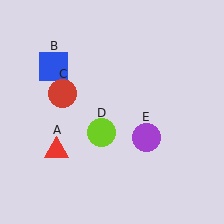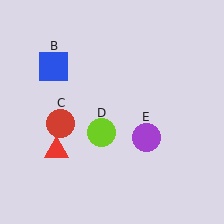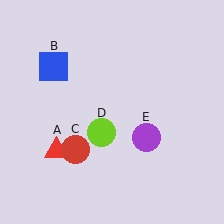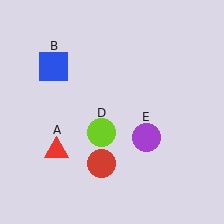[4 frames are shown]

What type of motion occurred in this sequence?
The red circle (object C) rotated counterclockwise around the center of the scene.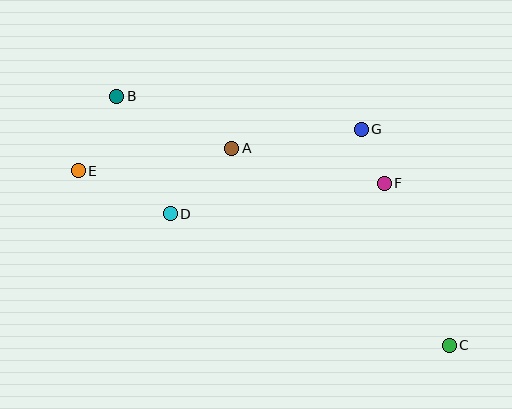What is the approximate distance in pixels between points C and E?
The distance between C and E is approximately 410 pixels.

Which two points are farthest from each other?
Points B and C are farthest from each other.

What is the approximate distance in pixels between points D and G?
The distance between D and G is approximately 209 pixels.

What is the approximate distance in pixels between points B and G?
The distance between B and G is approximately 247 pixels.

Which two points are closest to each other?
Points F and G are closest to each other.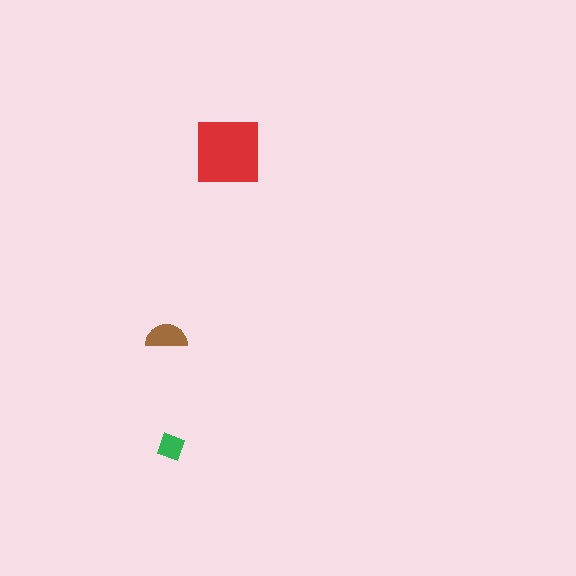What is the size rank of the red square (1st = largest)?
1st.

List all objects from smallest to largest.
The green diamond, the brown semicircle, the red square.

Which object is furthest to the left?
The brown semicircle is leftmost.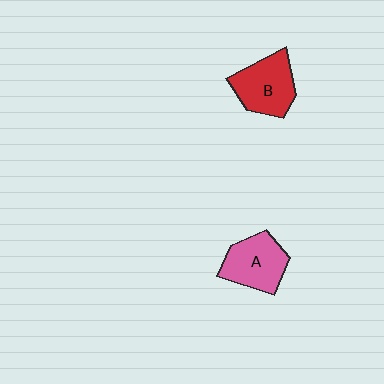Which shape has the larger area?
Shape B (red).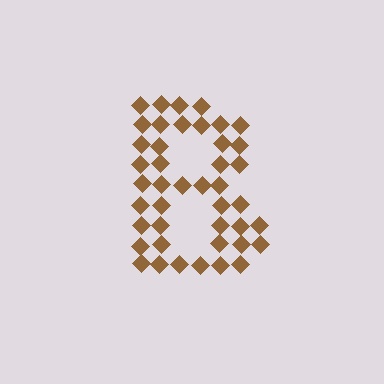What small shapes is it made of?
It is made of small diamonds.